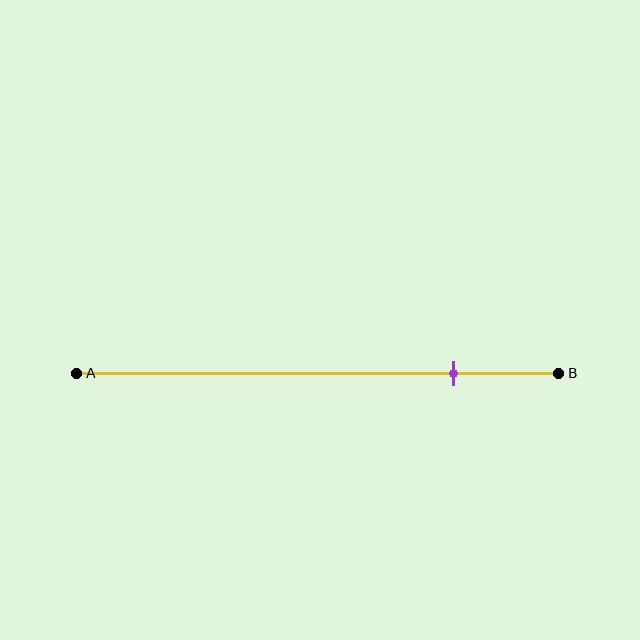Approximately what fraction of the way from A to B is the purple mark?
The purple mark is approximately 80% of the way from A to B.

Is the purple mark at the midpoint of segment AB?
No, the mark is at about 80% from A, not at the 50% midpoint.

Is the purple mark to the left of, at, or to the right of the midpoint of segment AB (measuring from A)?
The purple mark is to the right of the midpoint of segment AB.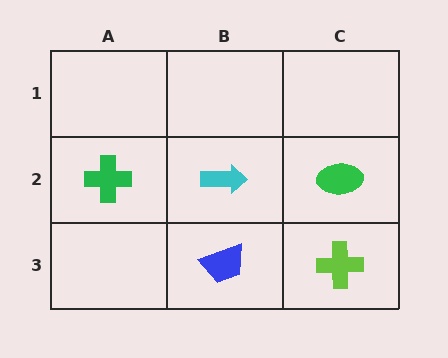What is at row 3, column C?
A lime cross.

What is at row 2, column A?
A green cross.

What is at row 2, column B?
A cyan arrow.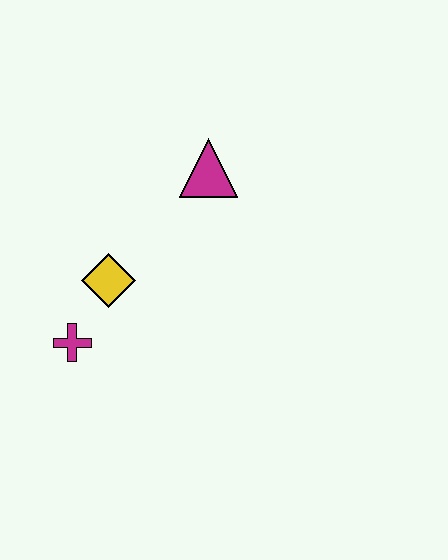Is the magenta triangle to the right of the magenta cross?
Yes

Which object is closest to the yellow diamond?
The magenta cross is closest to the yellow diamond.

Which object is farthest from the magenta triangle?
The magenta cross is farthest from the magenta triangle.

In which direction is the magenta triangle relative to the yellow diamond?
The magenta triangle is above the yellow diamond.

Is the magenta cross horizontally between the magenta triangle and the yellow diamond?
No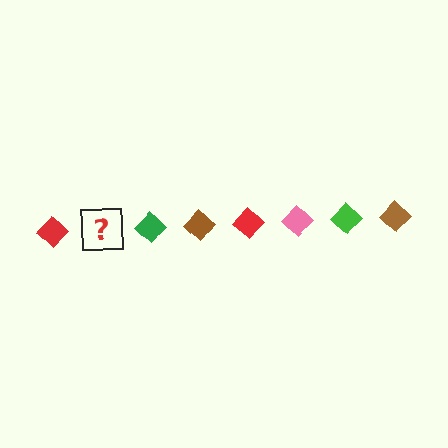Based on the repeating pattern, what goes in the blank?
The blank should be a pink diamond.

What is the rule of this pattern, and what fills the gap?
The rule is that the pattern cycles through red, pink, green, brown diamonds. The gap should be filled with a pink diamond.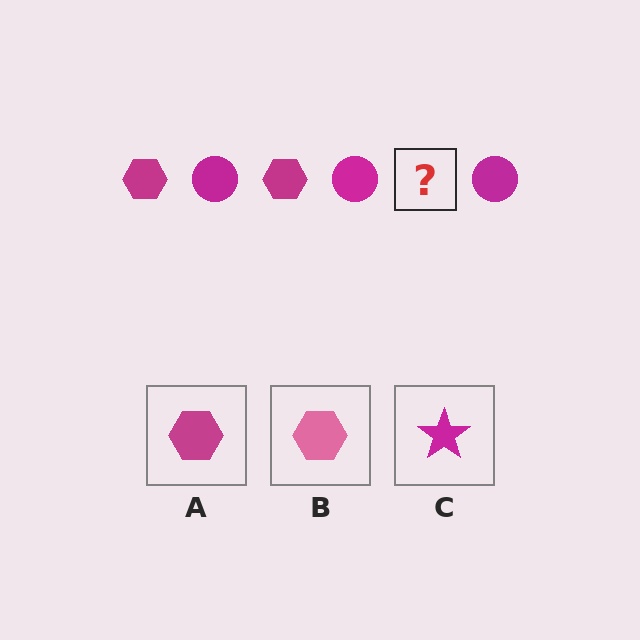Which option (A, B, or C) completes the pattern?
A.